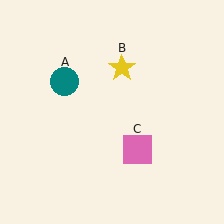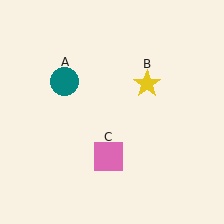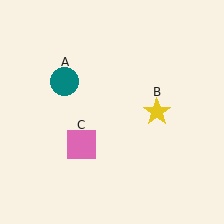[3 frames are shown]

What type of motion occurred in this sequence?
The yellow star (object B), pink square (object C) rotated clockwise around the center of the scene.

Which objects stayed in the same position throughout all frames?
Teal circle (object A) remained stationary.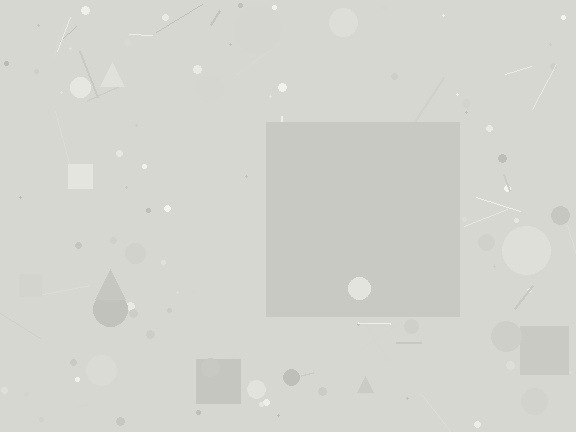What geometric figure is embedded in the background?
A square is embedded in the background.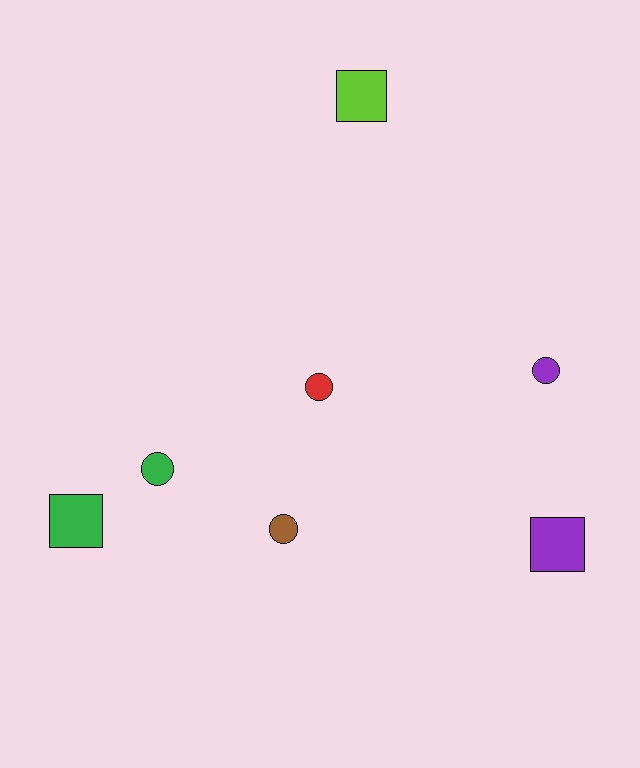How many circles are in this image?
There are 4 circles.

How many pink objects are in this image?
There are no pink objects.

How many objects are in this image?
There are 7 objects.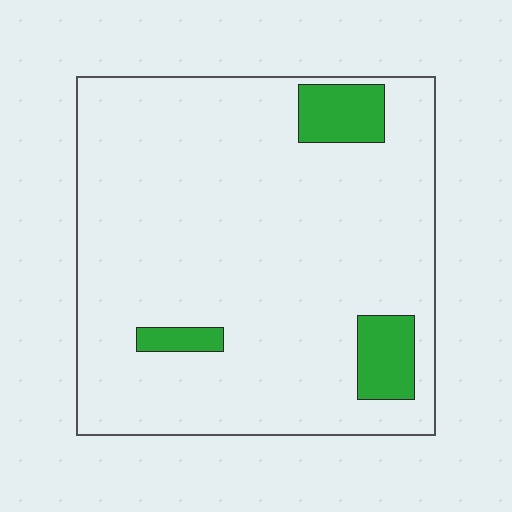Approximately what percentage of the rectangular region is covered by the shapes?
Approximately 10%.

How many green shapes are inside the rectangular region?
3.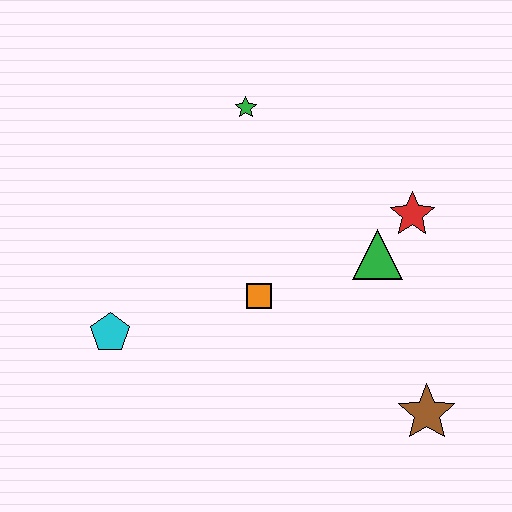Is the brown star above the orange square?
No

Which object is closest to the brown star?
The green triangle is closest to the brown star.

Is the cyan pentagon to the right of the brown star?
No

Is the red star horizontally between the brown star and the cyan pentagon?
Yes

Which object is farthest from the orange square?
The brown star is farthest from the orange square.